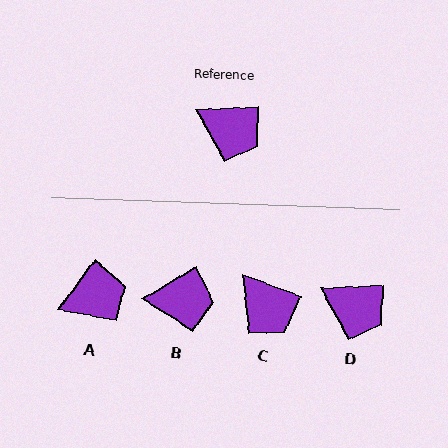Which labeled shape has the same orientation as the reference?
D.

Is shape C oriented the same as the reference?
No, it is off by about 23 degrees.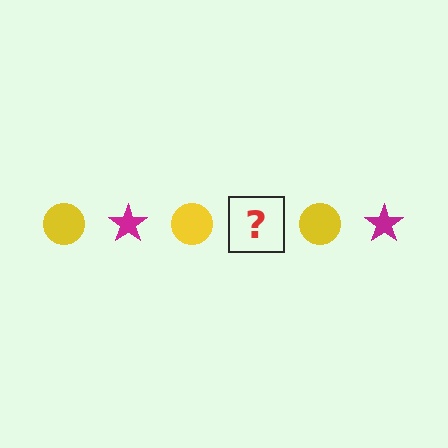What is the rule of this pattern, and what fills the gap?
The rule is that the pattern alternates between yellow circle and magenta star. The gap should be filled with a magenta star.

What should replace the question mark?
The question mark should be replaced with a magenta star.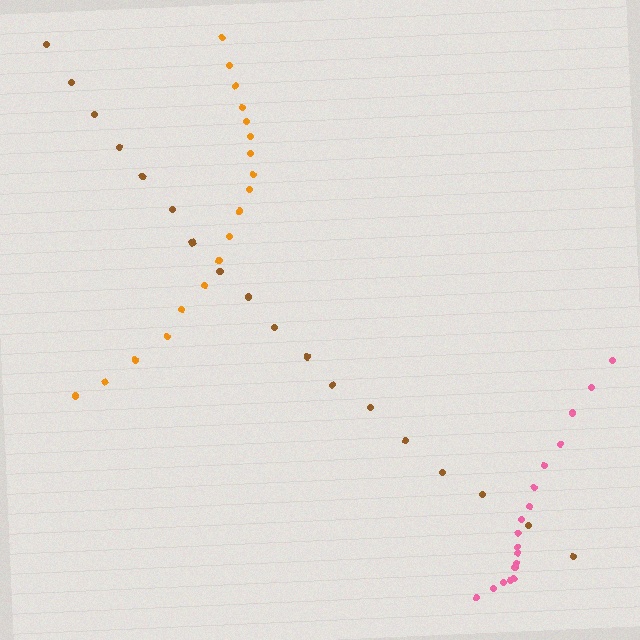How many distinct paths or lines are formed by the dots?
There are 3 distinct paths.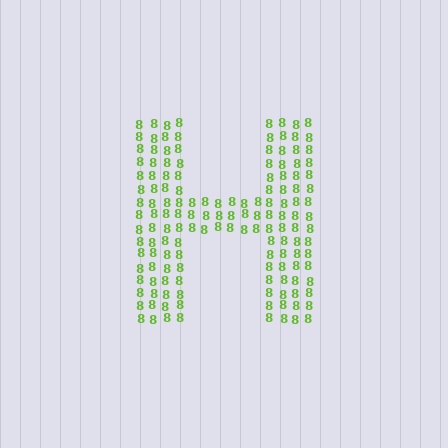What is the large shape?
The large shape is the letter H.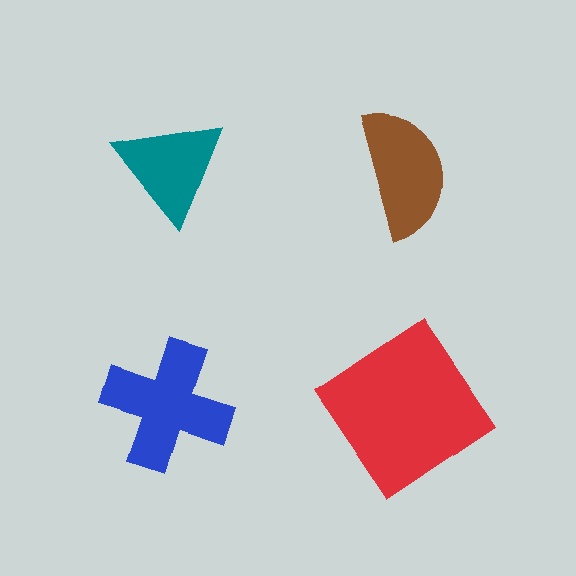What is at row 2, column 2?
A red diamond.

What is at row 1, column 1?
A teal triangle.